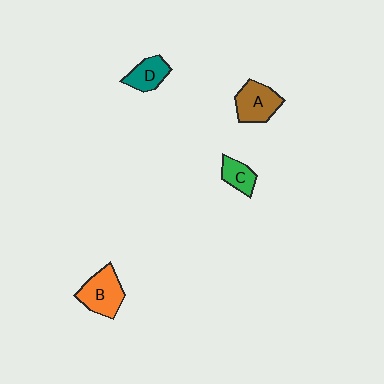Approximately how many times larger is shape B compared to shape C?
Approximately 1.8 times.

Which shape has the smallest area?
Shape C (green).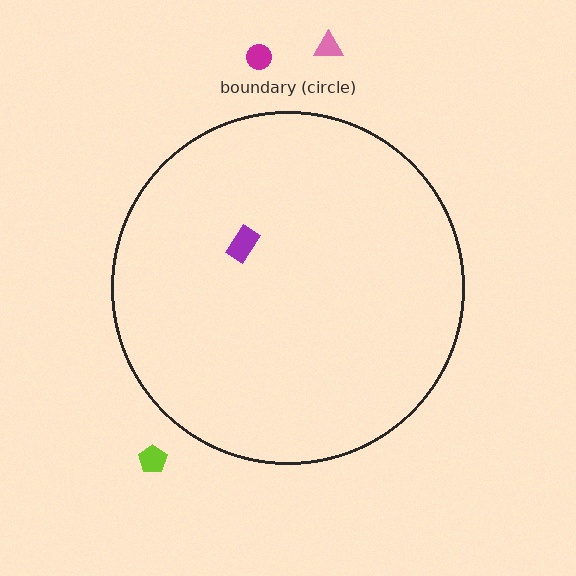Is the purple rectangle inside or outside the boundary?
Inside.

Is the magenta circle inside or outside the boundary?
Outside.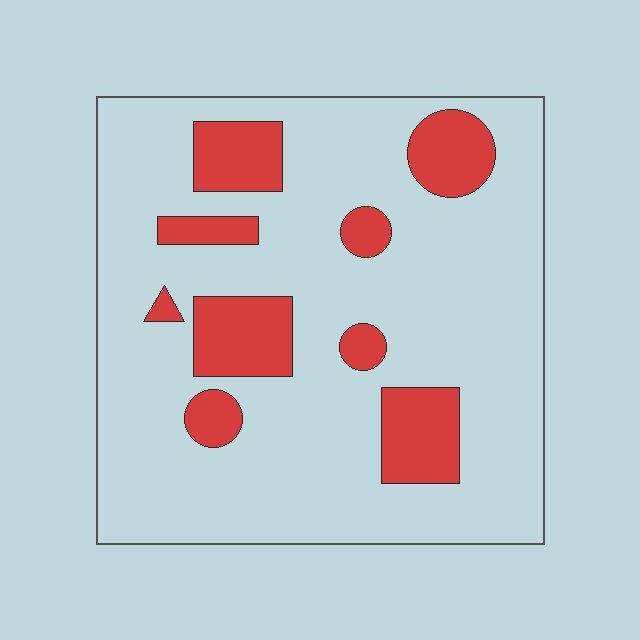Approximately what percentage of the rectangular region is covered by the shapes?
Approximately 20%.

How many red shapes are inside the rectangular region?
9.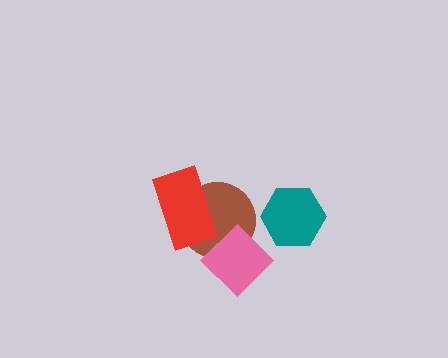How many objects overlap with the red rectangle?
1 object overlaps with the red rectangle.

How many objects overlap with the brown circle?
2 objects overlap with the brown circle.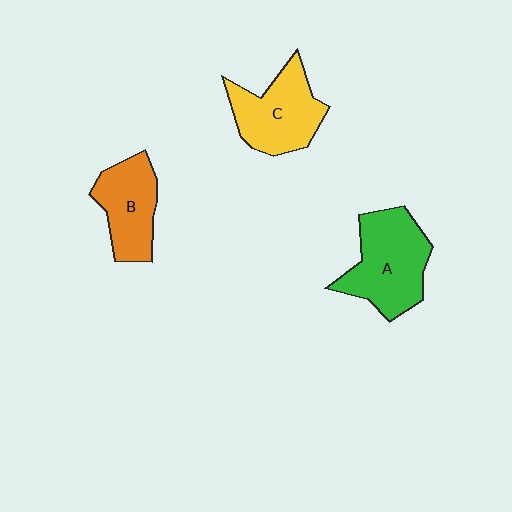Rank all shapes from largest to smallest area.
From largest to smallest: A (green), C (yellow), B (orange).